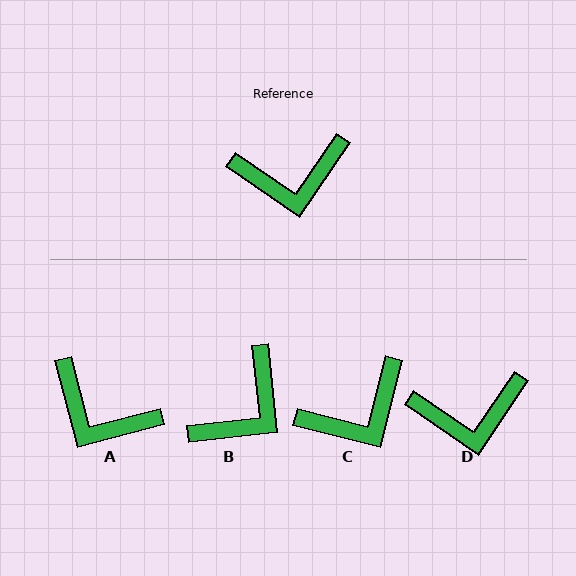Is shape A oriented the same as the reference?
No, it is off by about 41 degrees.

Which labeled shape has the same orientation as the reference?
D.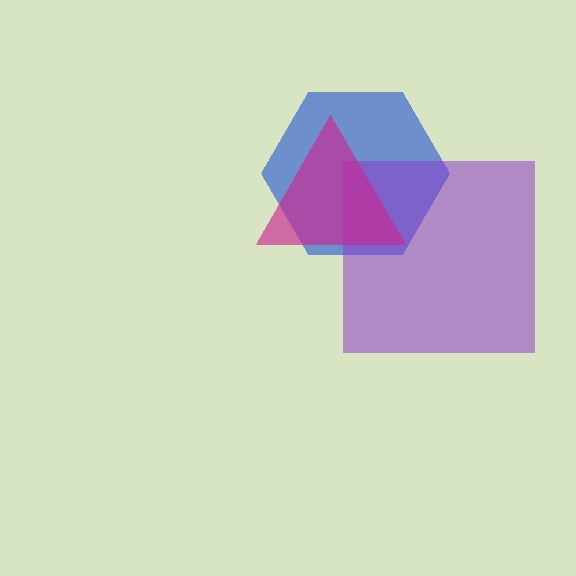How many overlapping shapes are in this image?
There are 3 overlapping shapes in the image.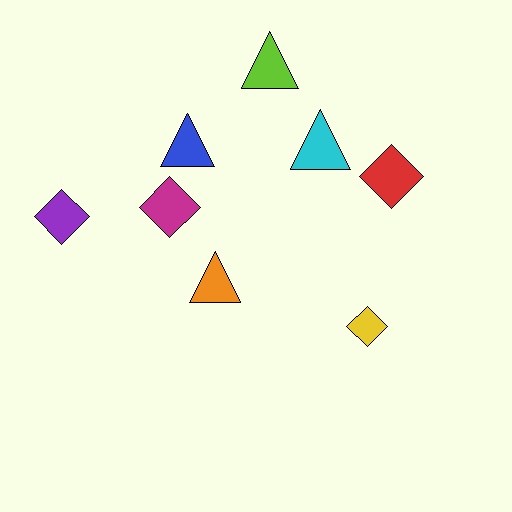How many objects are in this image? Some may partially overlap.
There are 8 objects.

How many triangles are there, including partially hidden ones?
There are 4 triangles.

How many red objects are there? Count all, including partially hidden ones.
There is 1 red object.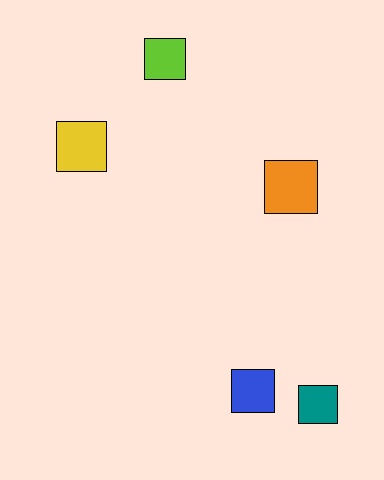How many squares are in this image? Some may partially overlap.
There are 5 squares.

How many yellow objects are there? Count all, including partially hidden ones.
There is 1 yellow object.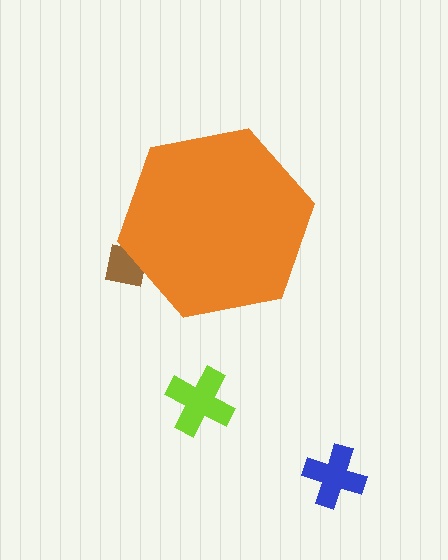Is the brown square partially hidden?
Yes, the brown square is partially hidden behind the orange hexagon.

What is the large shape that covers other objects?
An orange hexagon.